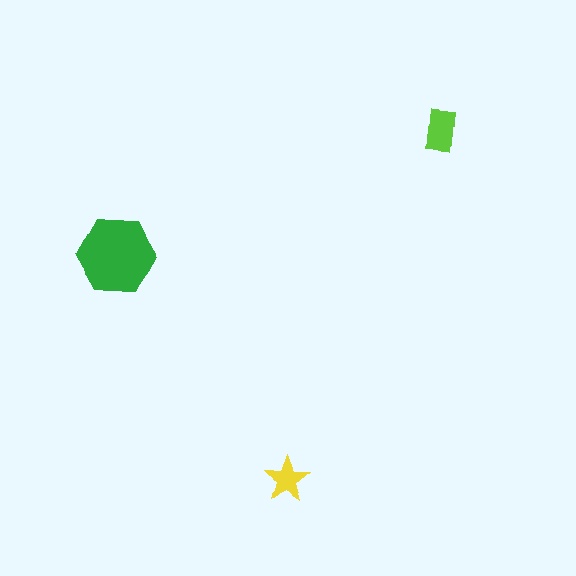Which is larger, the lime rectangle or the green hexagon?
The green hexagon.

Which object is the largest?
The green hexagon.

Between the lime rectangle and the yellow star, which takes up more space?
The lime rectangle.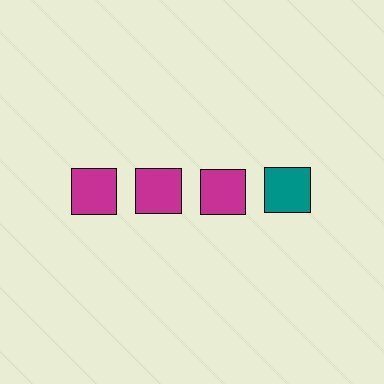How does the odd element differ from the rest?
It has a different color: teal instead of magenta.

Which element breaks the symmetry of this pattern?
The teal square in the top row, second from right column breaks the symmetry. All other shapes are magenta squares.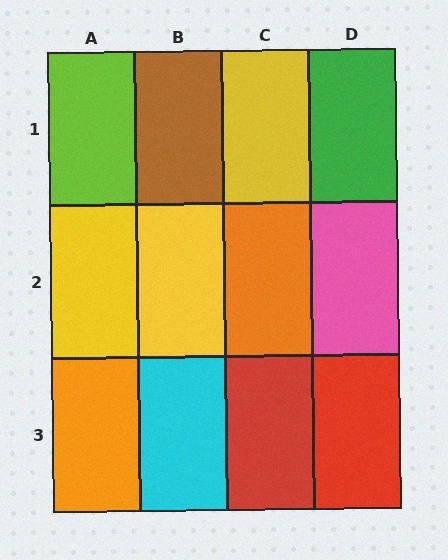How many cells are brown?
1 cell is brown.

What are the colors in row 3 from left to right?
Orange, cyan, red, red.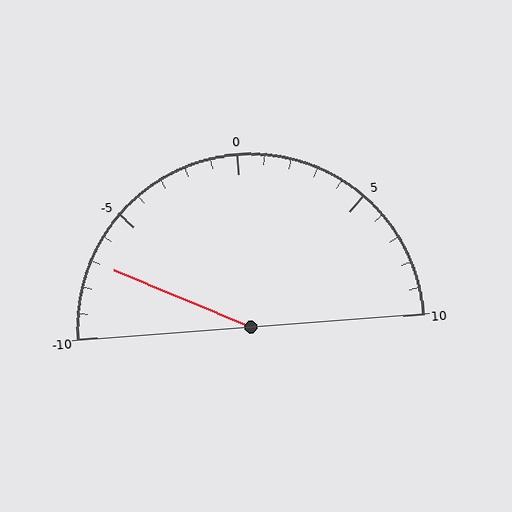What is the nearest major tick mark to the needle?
The nearest major tick mark is -5.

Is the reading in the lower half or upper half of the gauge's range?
The reading is in the lower half of the range (-10 to 10).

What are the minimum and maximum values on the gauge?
The gauge ranges from -10 to 10.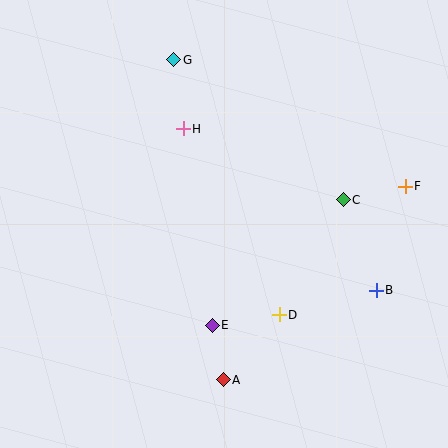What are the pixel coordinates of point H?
Point H is at (183, 129).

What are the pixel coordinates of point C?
Point C is at (343, 200).